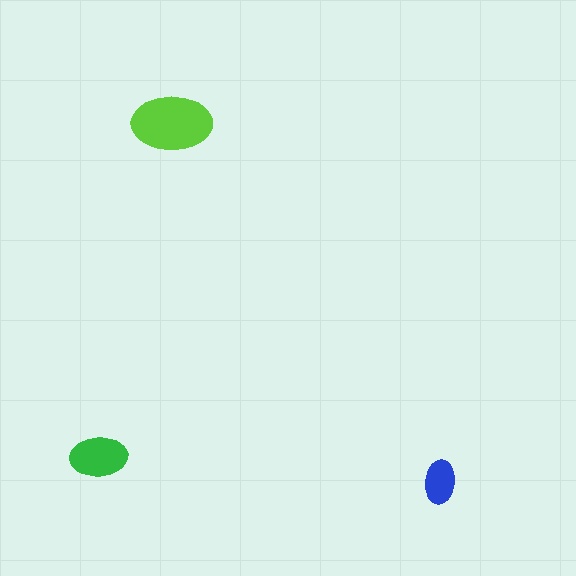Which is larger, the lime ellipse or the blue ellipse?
The lime one.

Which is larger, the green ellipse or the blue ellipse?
The green one.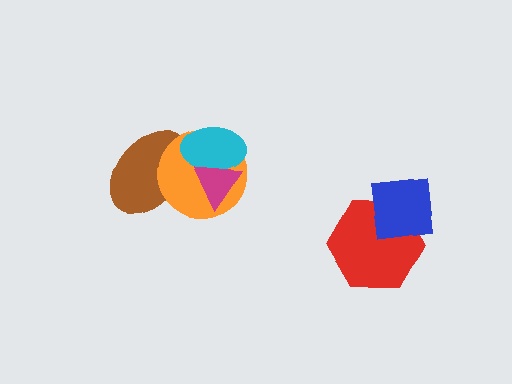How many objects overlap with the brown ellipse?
3 objects overlap with the brown ellipse.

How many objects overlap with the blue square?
1 object overlaps with the blue square.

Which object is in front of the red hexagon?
The blue square is in front of the red hexagon.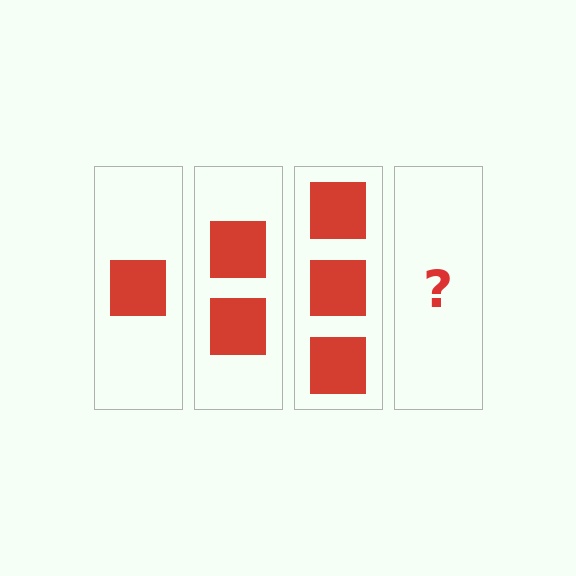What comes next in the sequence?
The next element should be 4 squares.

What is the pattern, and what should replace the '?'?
The pattern is that each step adds one more square. The '?' should be 4 squares.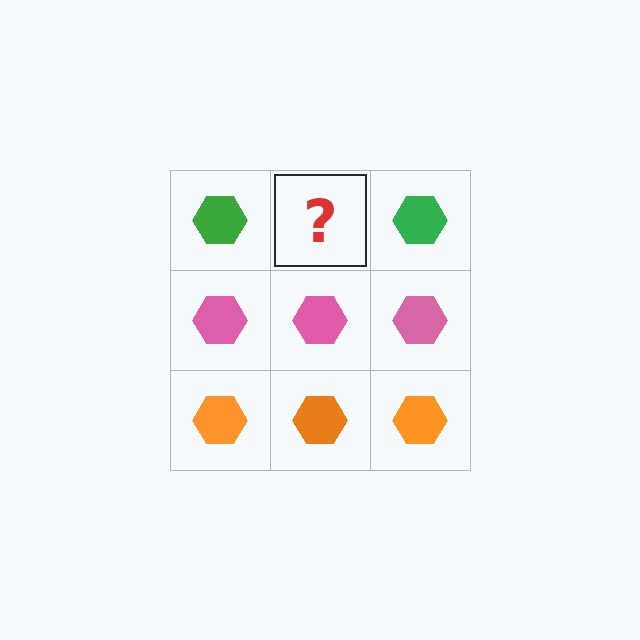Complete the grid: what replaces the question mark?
The question mark should be replaced with a green hexagon.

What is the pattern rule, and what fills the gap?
The rule is that each row has a consistent color. The gap should be filled with a green hexagon.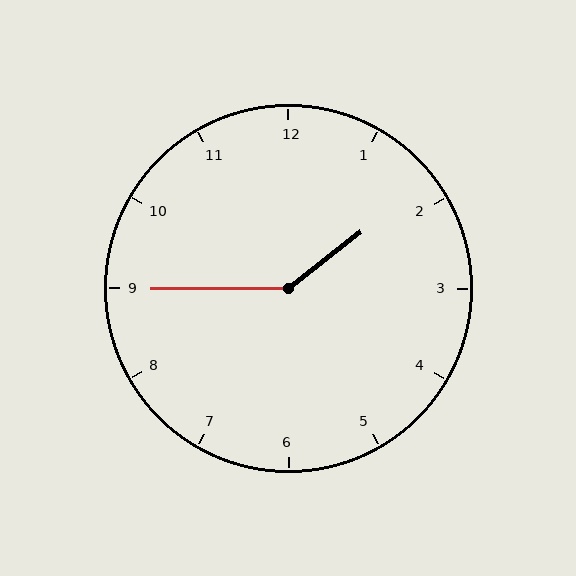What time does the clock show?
1:45.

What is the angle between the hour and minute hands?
Approximately 142 degrees.